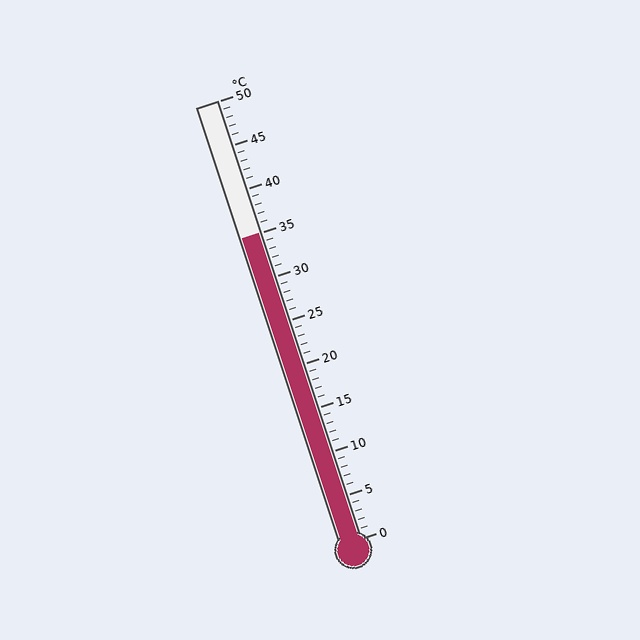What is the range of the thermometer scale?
The thermometer scale ranges from 0°C to 50°C.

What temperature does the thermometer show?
The thermometer shows approximately 35°C.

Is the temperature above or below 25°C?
The temperature is above 25°C.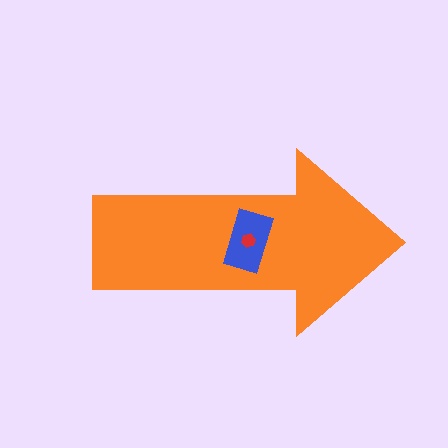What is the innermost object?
The red hexagon.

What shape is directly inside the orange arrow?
The blue rectangle.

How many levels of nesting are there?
3.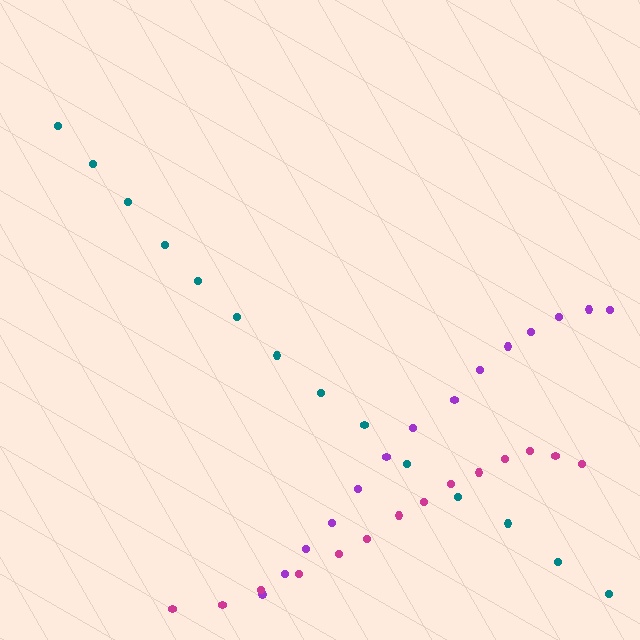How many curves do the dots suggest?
There are 3 distinct paths.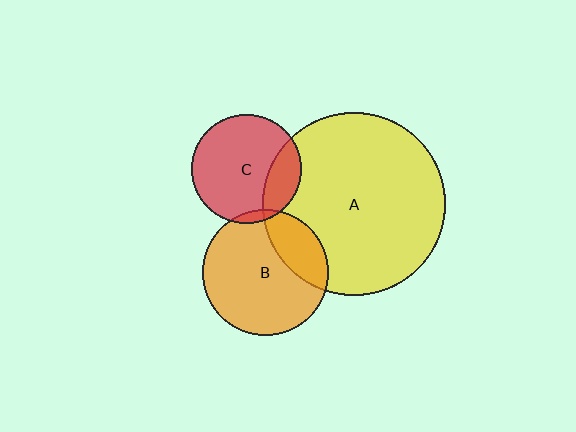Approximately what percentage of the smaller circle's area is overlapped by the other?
Approximately 20%.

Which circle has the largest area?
Circle A (yellow).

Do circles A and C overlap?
Yes.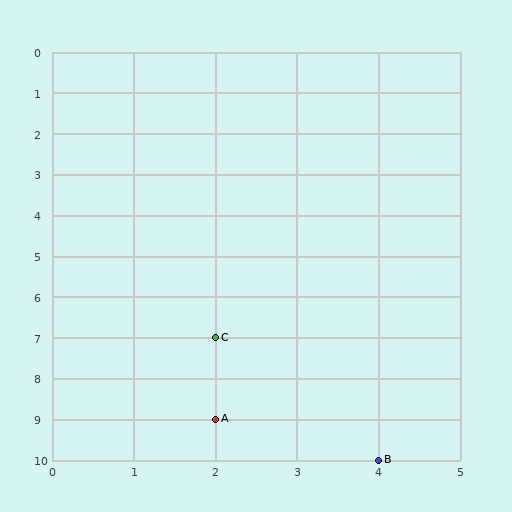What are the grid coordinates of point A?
Point A is at grid coordinates (2, 9).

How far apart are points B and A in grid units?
Points B and A are 2 columns and 1 row apart (about 2.2 grid units diagonally).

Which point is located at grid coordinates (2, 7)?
Point C is at (2, 7).